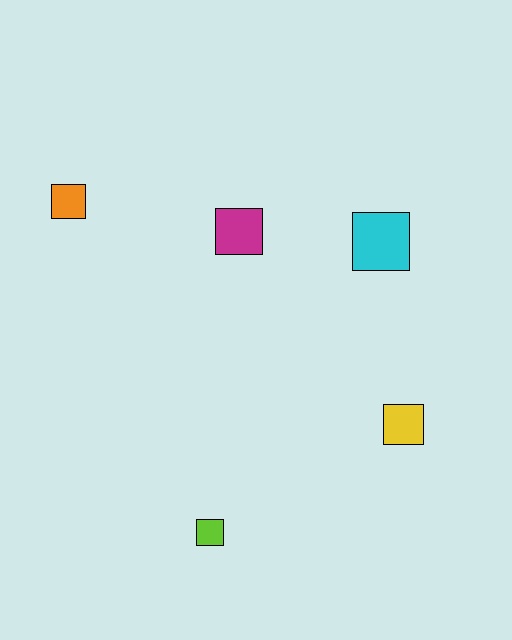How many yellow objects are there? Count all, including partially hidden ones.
There is 1 yellow object.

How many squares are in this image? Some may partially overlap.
There are 5 squares.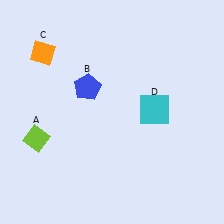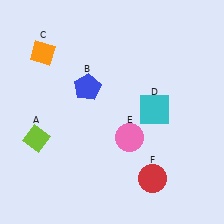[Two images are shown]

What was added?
A pink circle (E), a red circle (F) were added in Image 2.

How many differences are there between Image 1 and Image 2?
There are 2 differences between the two images.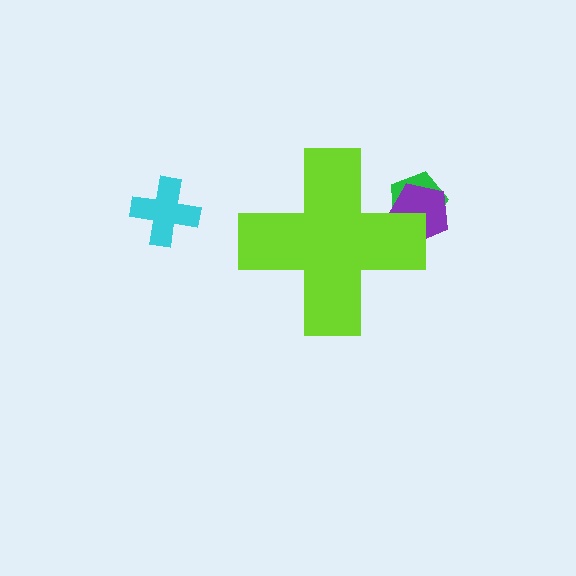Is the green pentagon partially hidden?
Yes, the green pentagon is partially hidden behind the lime cross.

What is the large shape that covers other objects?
A lime cross.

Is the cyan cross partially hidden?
No, the cyan cross is fully visible.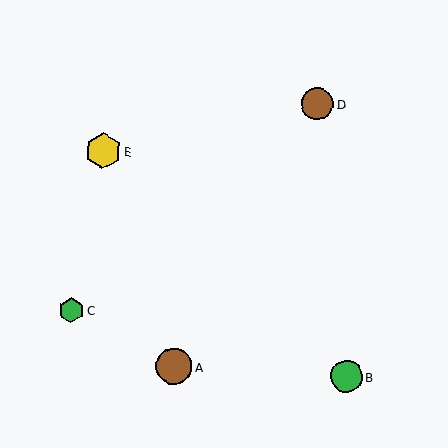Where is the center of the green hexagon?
The center of the green hexagon is at (71, 310).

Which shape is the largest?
The brown circle (labeled A) is the largest.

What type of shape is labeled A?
Shape A is a brown circle.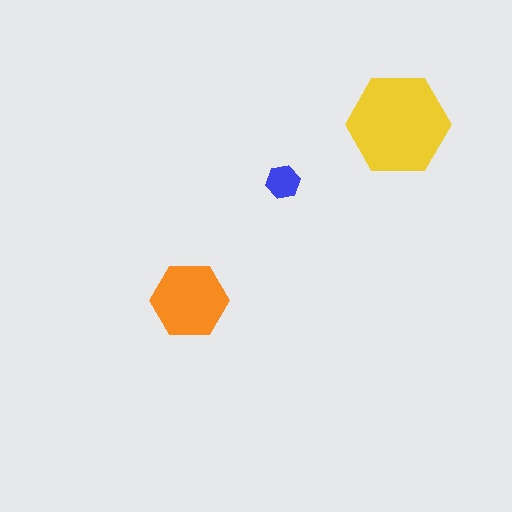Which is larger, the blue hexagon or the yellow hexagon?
The yellow one.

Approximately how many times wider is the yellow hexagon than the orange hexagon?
About 1.5 times wider.